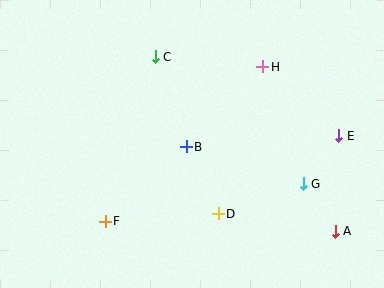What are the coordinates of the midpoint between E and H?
The midpoint between E and H is at (301, 101).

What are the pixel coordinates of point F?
Point F is at (105, 221).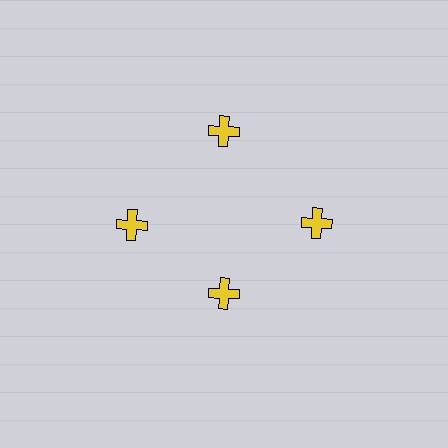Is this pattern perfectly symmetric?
No. The 4 yellow crosses are arranged in a ring, but one element near the 6 o'clock position is pulled inward toward the center, breaking the 4-fold rotational symmetry.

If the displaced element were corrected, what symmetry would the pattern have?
It would have 4-fold rotational symmetry — the pattern would map onto itself every 90 degrees.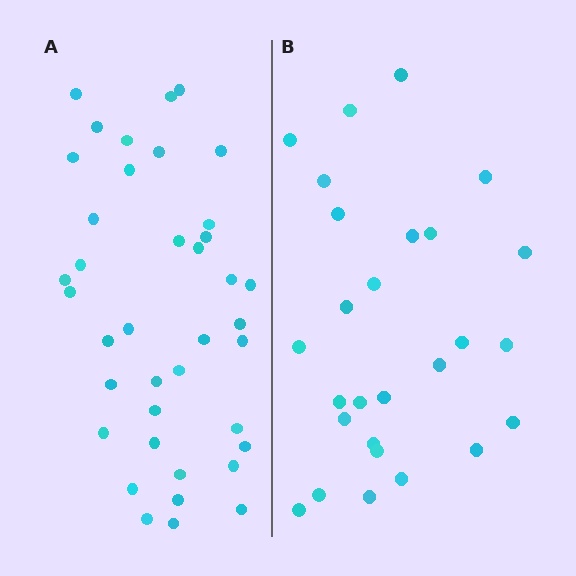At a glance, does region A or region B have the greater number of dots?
Region A (the left region) has more dots.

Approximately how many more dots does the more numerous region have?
Region A has roughly 12 or so more dots than region B.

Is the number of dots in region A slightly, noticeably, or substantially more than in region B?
Region A has noticeably more, but not dramatically so. The ratio is roughly 1.4 to 1.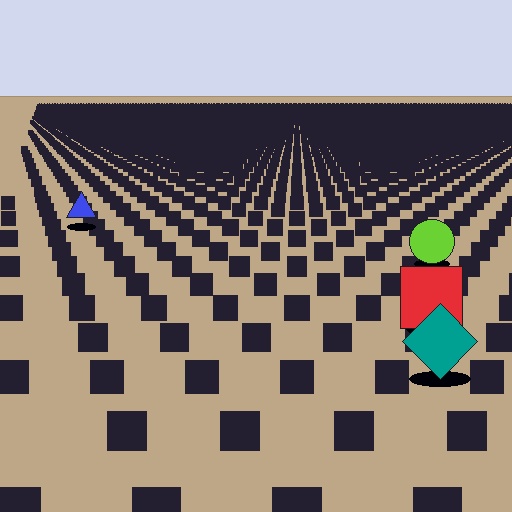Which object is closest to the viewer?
The teal diamond is closest. The texture marks near it are larger and more spread out.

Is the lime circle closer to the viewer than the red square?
No. The red square is closer — you can tell from the texture gradient: the ground texture is coarser near it.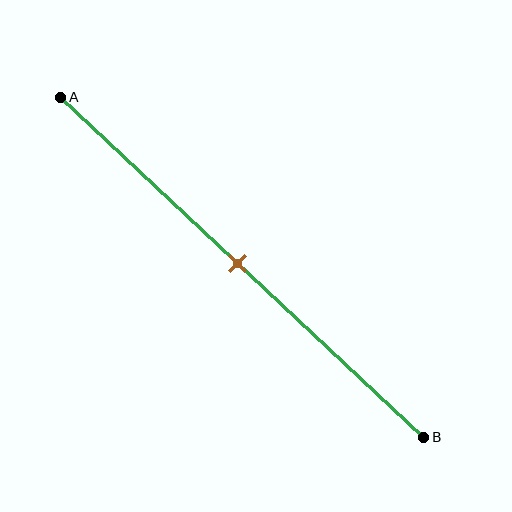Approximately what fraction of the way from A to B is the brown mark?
The brown mark is approximately 50% of the way from A to B.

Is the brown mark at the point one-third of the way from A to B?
No, the mark is at about 50% from A, not at the 33% one-third point.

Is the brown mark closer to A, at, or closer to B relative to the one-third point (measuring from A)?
The brown mark is closer to point B than the one-third point of segment AB.